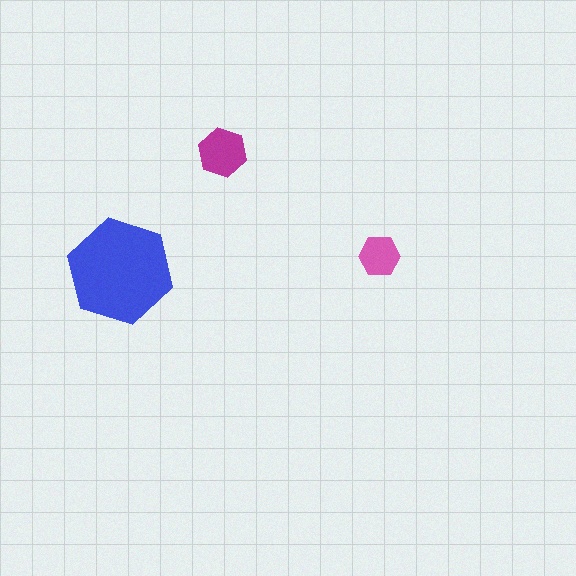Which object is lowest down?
The blue hexagon is bottommost.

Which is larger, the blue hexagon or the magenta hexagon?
The blue one.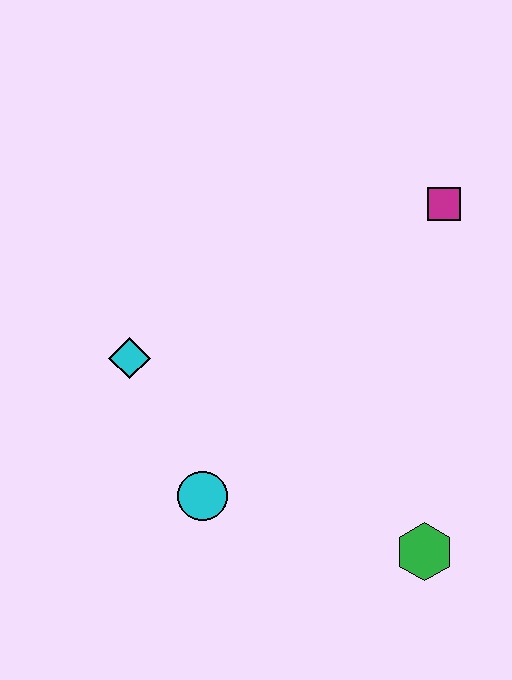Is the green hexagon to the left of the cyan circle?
No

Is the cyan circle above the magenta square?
No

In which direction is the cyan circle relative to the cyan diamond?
The cyan circle is below the cyan diamond.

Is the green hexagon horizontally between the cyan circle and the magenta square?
Yes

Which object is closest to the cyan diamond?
The cyan circle is closest to the cyan diamond.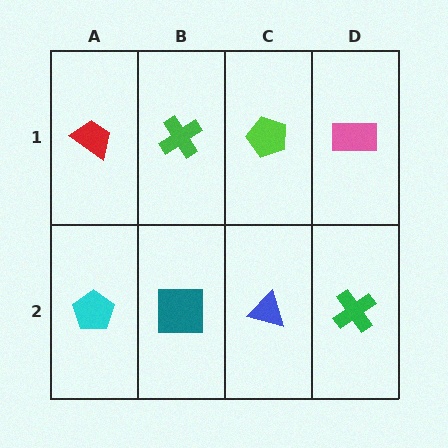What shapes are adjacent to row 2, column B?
A green cross (row 1, column B), a cyan pentagon (row 2, column A), a blue triangle (row 2, column C).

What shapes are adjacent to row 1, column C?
A blue triangle (row 2, column C), a green cross (row 1, column B), a pink rectangle (row 1, column D).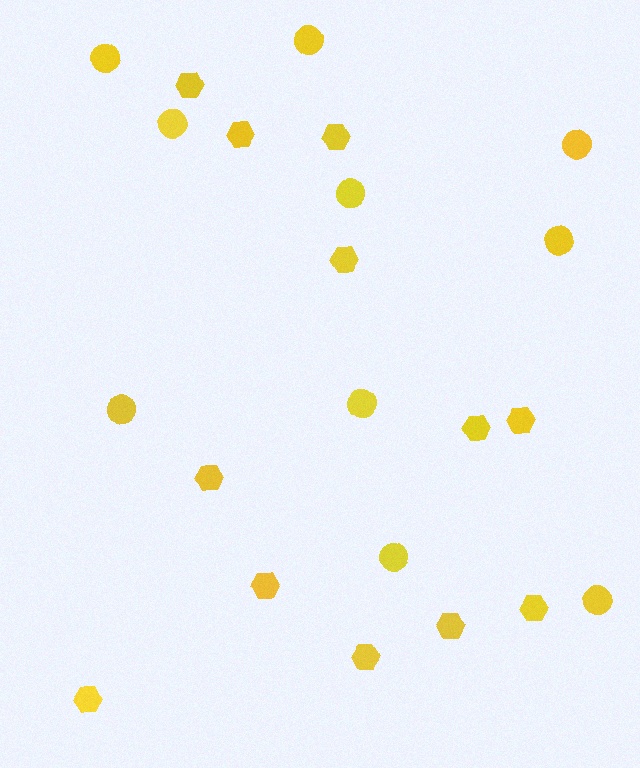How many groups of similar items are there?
There are 2 groups: one group of hexagons (12) and one group of circles (10).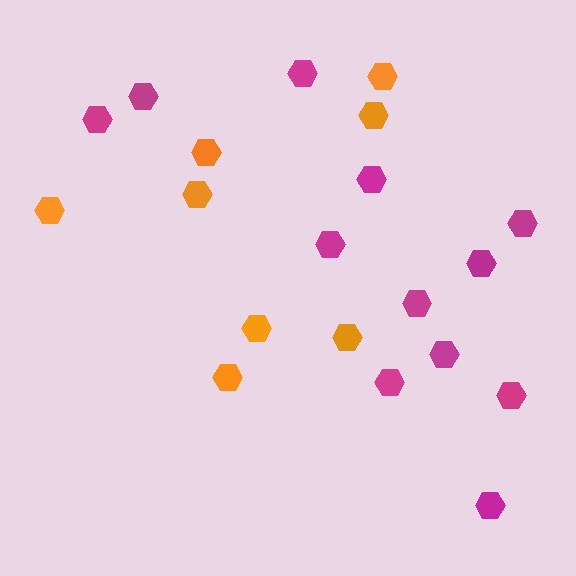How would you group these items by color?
There are 2 groups: one group of magenta hexagons (12) and one group of orange hexagons (8).